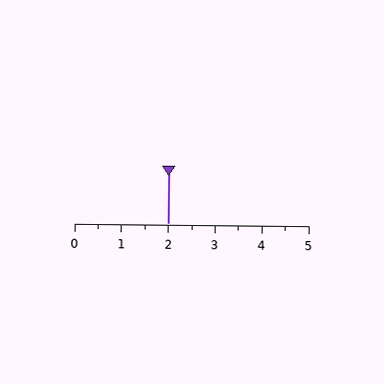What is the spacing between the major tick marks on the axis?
The major ticks are spaced 1 apart.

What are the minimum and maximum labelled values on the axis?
The axis runs from 0 to 5.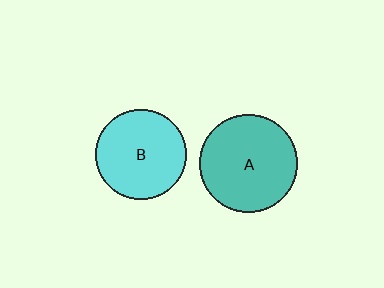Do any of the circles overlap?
No, none of the circles overlap.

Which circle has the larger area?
Circle A (teal).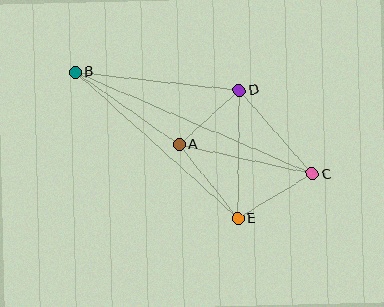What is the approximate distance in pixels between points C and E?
The distance between C and E is approximately 86 pixels.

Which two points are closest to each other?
Points A and D are closest to each other.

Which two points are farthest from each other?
Points B and C are farthest from each other.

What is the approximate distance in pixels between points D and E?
The distance between D and E is approximately 128 pixels.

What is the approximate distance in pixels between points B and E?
The distance between B and E is approximately 219 pixels.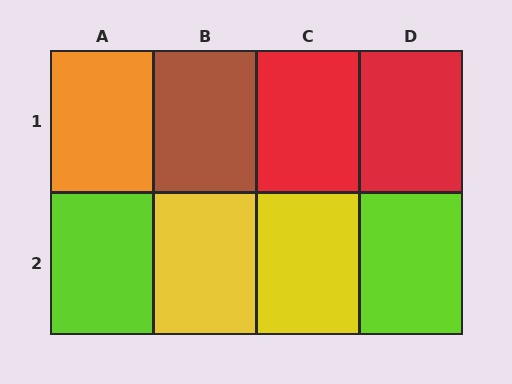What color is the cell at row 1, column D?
Red.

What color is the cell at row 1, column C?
Red.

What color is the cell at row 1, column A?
Orange.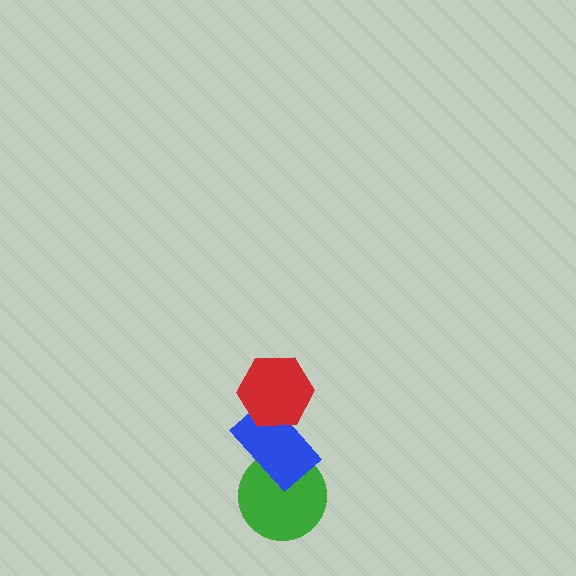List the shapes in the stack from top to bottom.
From top to bottom: the red hexagon, the blue rectangle, the green circle.